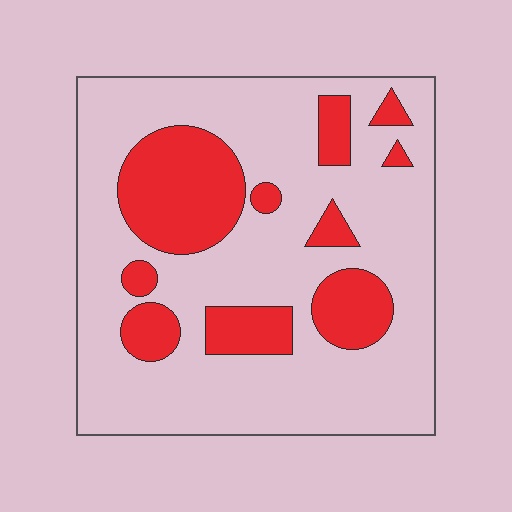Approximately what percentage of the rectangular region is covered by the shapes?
Approximately 25%.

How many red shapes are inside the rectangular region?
10.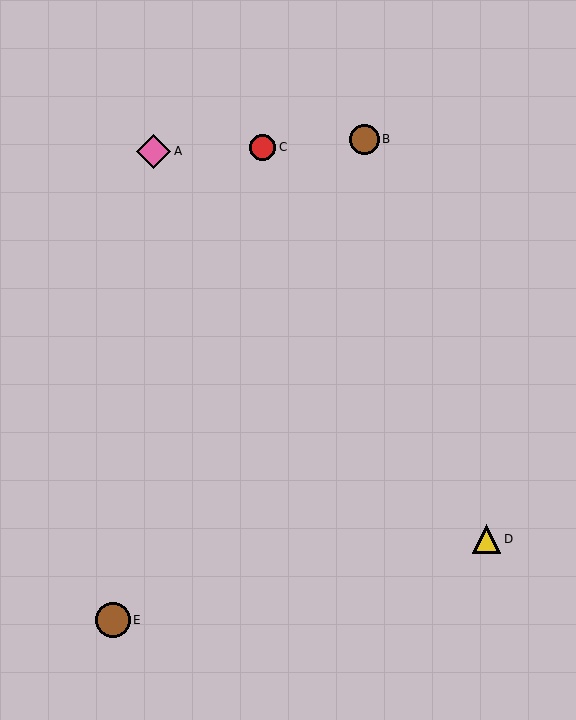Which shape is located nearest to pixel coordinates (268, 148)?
The red circle (labeled C) at (263, 147) is nearest to that location.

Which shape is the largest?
The brown circle (labeled E) is the largest.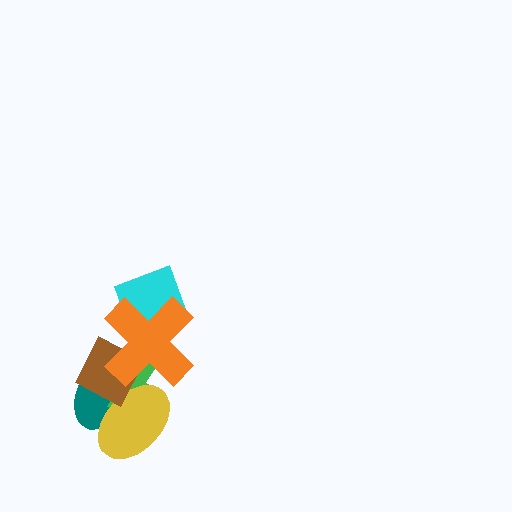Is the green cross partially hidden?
Yes, it is partially covered by another shape.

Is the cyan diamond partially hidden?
Yes, it is partially covered by another shape.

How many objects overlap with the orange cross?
5 objects overlap with the orange cross.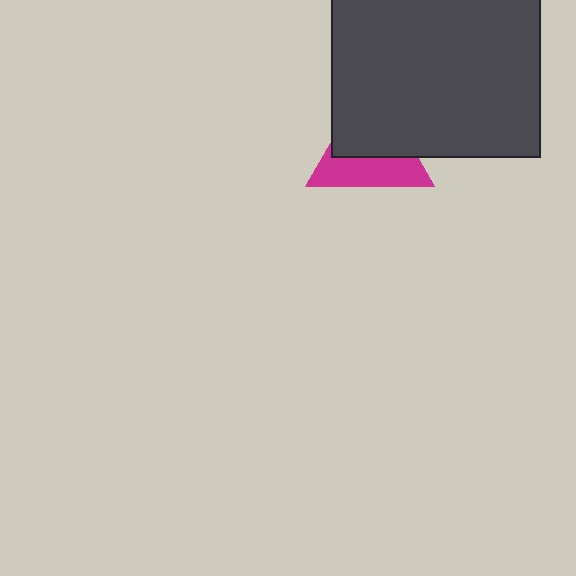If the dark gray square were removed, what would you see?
You would see the complete magenta triangle.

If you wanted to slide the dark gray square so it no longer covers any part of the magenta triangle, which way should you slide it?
Slide it up — that is the most direct way to separate the two shapes.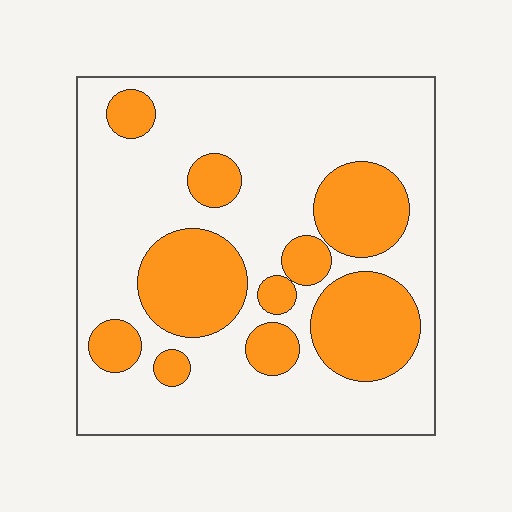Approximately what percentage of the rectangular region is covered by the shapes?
Approximately 30%.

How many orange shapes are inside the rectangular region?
10.